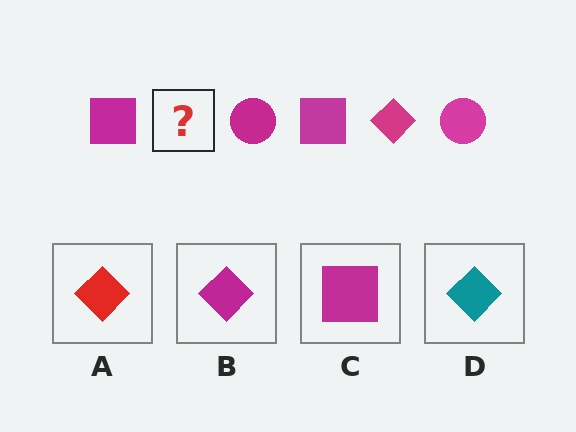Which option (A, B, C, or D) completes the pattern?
B.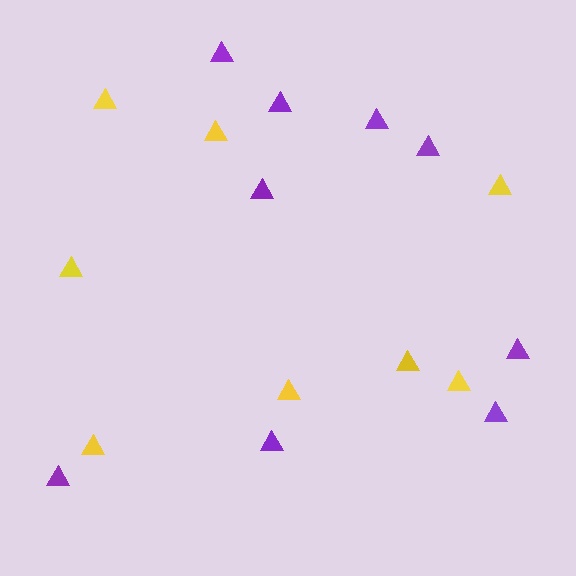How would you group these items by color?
There are 2 groups: one group of purple triangles (9) and one group of yellow triangles (8).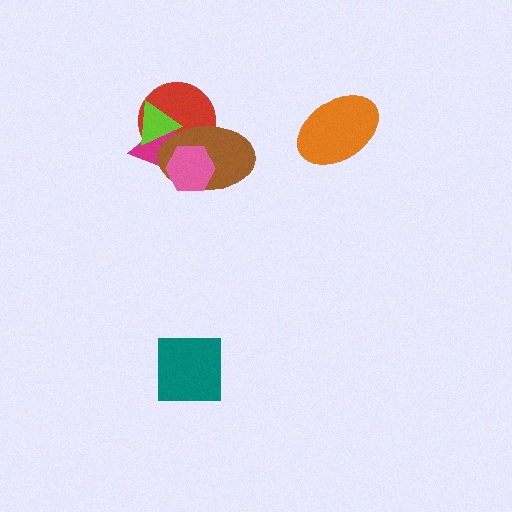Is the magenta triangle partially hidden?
Yes, it is partially covered by another shape.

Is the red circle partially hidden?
Yes, it is partially covered by another shape.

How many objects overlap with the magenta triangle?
4 objects overlap with the magenta triangle.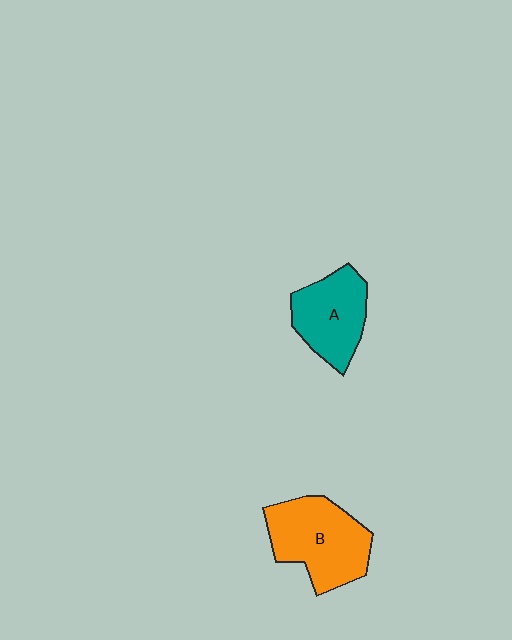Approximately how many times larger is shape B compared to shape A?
Approximately 1.3 times.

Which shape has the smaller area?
Shape A (teal).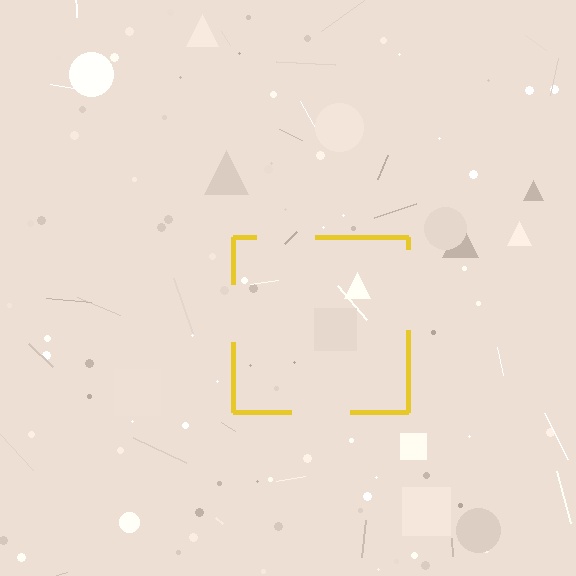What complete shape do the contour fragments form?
The contour fragments form a square.